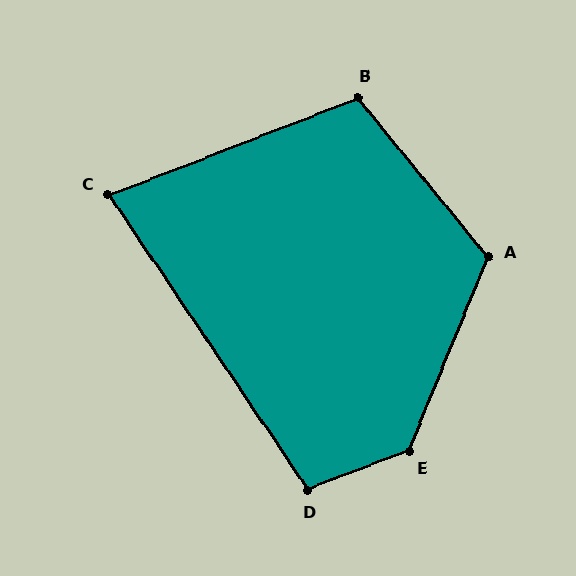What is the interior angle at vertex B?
Approximately 108 degrees (obtuse).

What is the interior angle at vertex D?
Approximately 103 degrees (obtuse).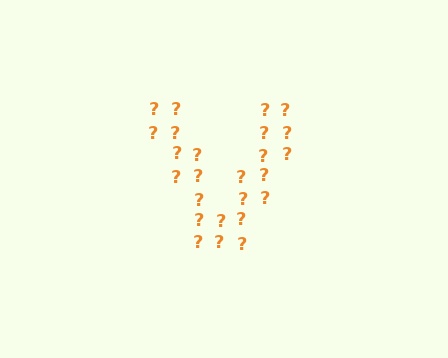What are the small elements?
The small elements are question marks.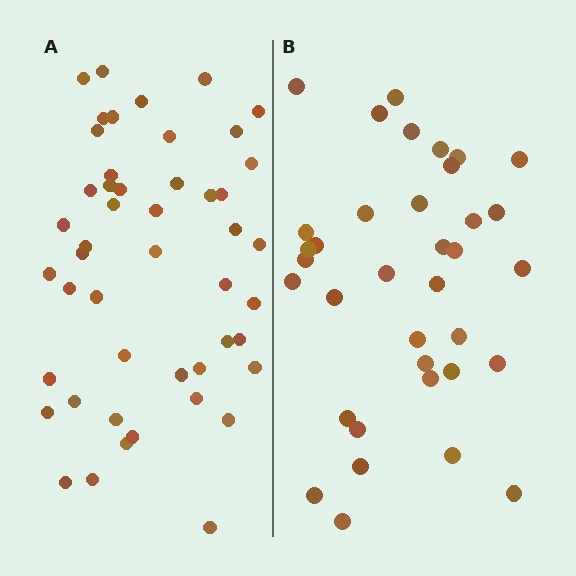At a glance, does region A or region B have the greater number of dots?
Region A (the left region) has more dots.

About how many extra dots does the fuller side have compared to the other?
Region A has roughly 12 or so more dots than region B.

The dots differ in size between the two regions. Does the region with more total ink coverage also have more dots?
No. Region B has more total ink coverage because its dots are larger, but region A actually contains more individual dots. Total area can be misleading — the number of items is what matters here.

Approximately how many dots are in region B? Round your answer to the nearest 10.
About 40 dots. (The exact count is 36, which rounds to 40.)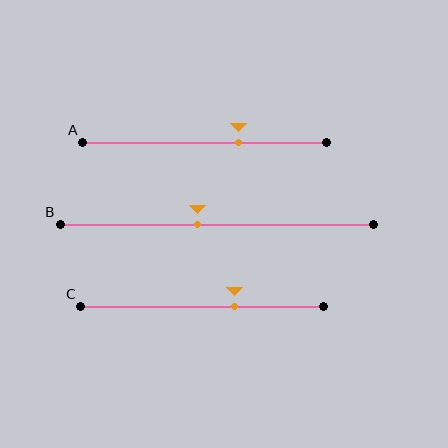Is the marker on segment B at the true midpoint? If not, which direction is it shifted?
No, the marker on segment B is shifted to the left by about 6% of the segment length.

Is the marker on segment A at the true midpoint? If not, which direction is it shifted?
No, the marker on segment A is shifted to the right by about 14% of the segment length.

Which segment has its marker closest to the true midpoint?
Segment B has its marker closest to the true midpoint.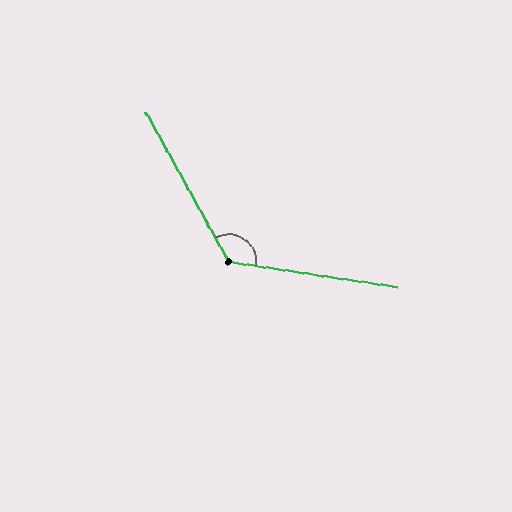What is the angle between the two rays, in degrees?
Approximately 127 degrees.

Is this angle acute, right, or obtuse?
It is obtuse.